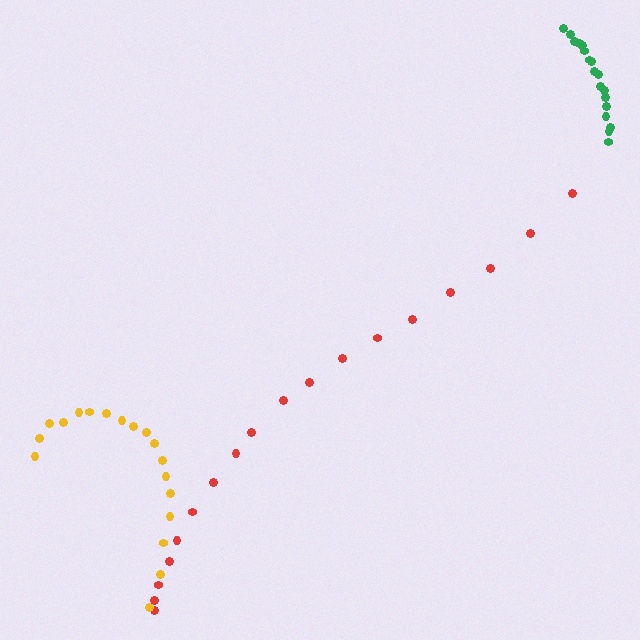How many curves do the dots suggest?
There are 3 distinct paths.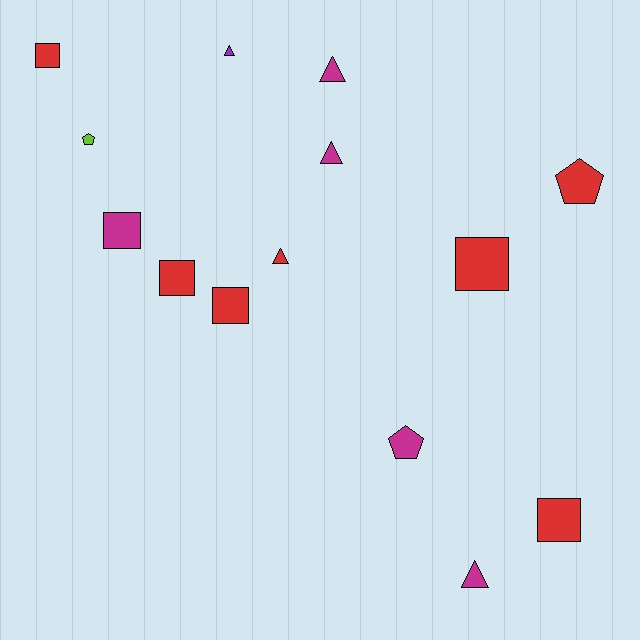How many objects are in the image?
There are 14 objects.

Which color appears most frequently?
Red, with 7 objects.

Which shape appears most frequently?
Square, with 6 objects.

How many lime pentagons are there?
There is 1 lime pentagon.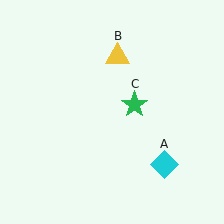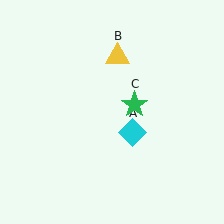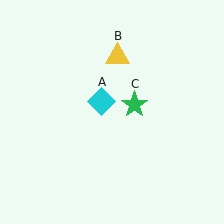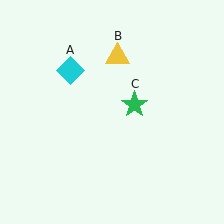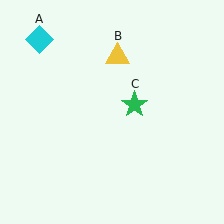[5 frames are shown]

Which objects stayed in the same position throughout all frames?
Yellow triangle (object B) and green star (object C) remained stationary.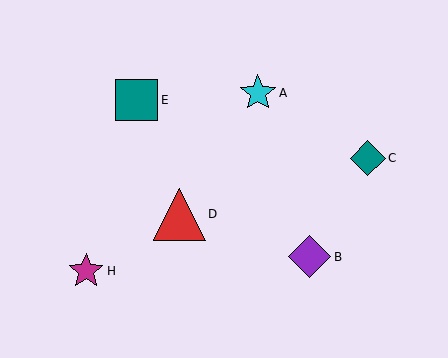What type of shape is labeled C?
Shape C is a teal diamond.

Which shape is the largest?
The red triangle (labeled D) is the largest.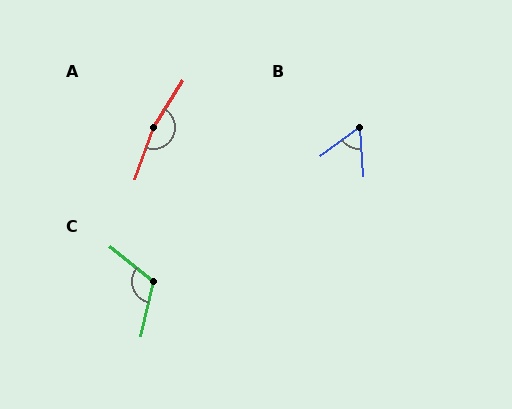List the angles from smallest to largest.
B (57°), C (116°), A (167°).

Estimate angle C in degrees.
Approximately 116 degrees.